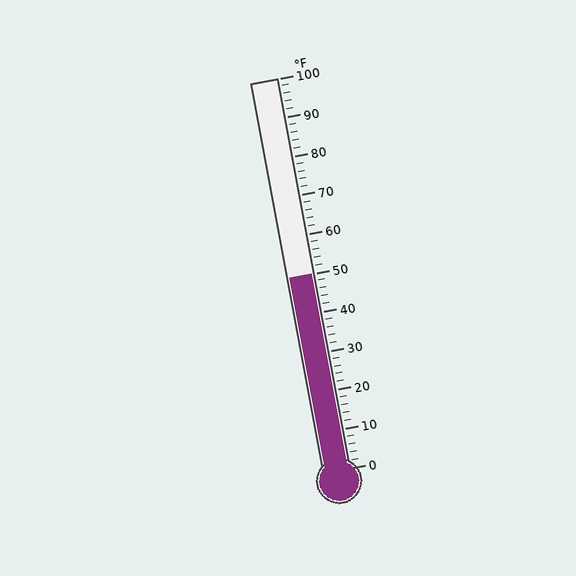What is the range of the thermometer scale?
The thermometer scale ranges from 0°F to 100°F.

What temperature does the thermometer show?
The thermometer shows approximately 50°F.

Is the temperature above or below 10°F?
The temperature is above 10°F.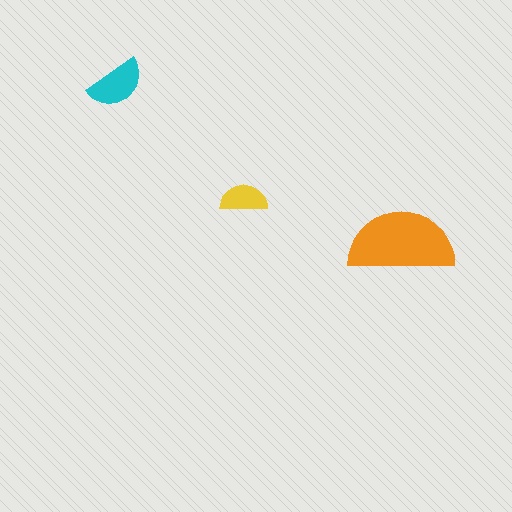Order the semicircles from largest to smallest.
the orange one, the cyan one, the yellow one.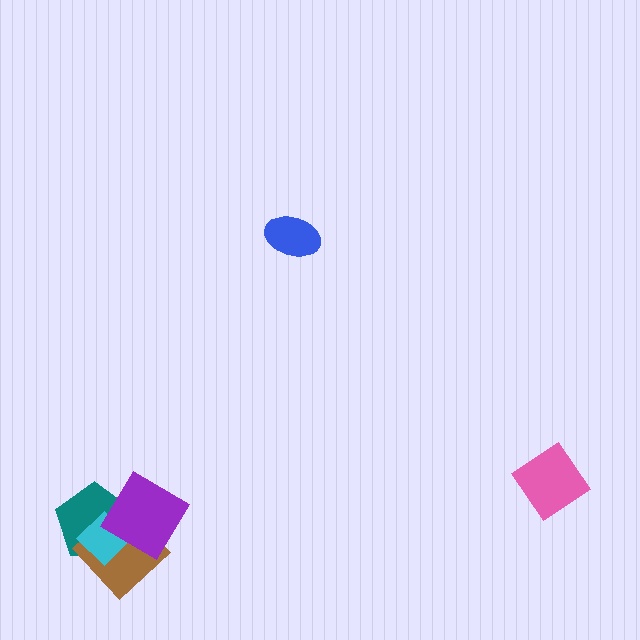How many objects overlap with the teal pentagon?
3 objects overlap with the teal pentagon.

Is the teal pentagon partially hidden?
Yes, it is partially covered by another shape.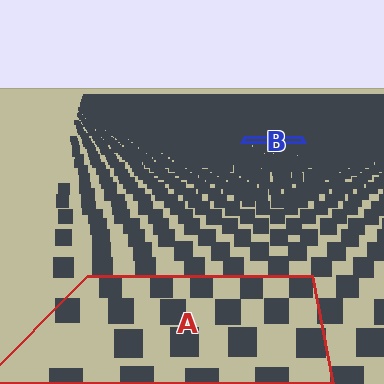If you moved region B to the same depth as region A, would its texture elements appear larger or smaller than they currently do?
They would appear larger. At a closer depth, the same texture elements are projected at a bigger on-screen size.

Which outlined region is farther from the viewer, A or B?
Region B is farther from the viewer — the texture elements inside it appear smaller and more densely packed.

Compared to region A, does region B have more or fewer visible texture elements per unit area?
Region B has more texture elements per unit area — they are packed more densely because it is farther away.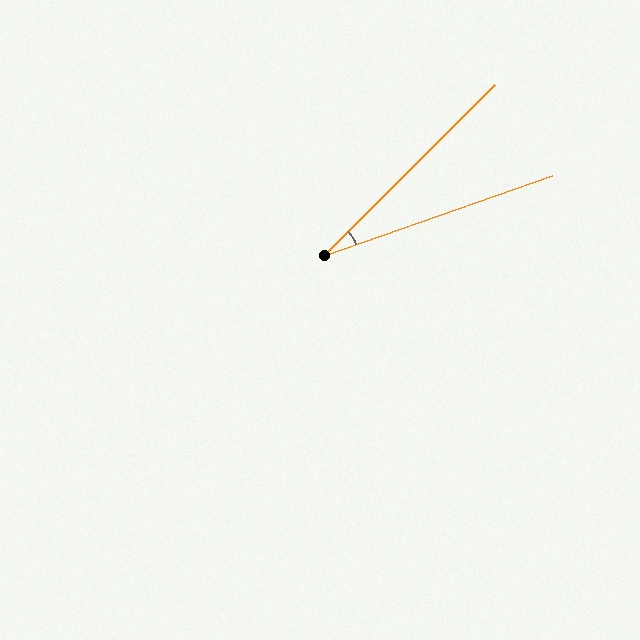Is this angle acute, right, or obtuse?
It is acute.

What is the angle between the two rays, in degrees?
Approximately 26 degrees.